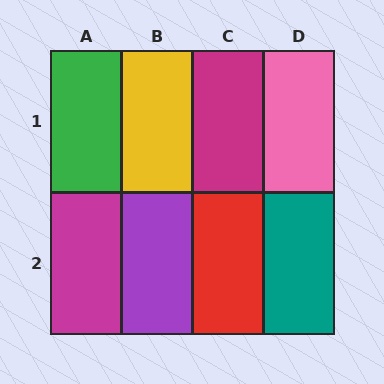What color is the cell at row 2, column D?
Teal.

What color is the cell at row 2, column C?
Red.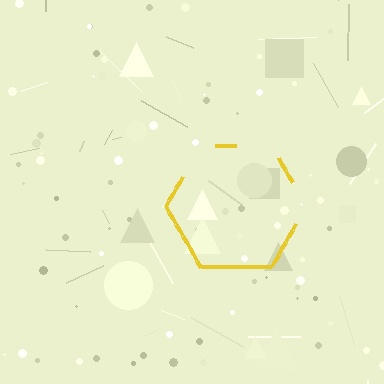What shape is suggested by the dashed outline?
The dashed outline suggests a hexagon.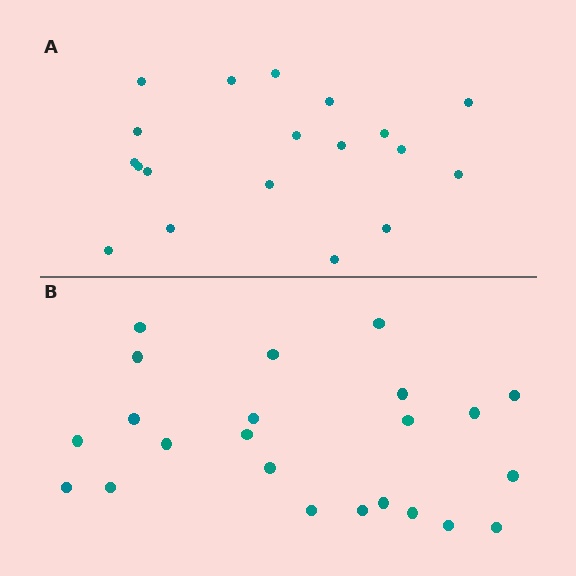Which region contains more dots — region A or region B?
Region B (the bottom region) has more dots.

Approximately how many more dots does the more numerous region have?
Region B has about 4 more dots than region A.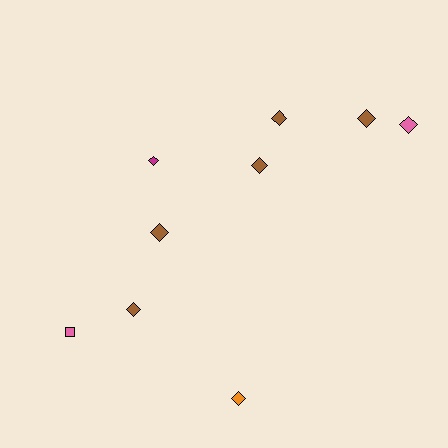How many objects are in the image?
There are 9 objects.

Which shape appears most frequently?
Diamond, with 8 objects.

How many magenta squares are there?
There are no magenta squares.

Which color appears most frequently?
Brown, with 5 objects.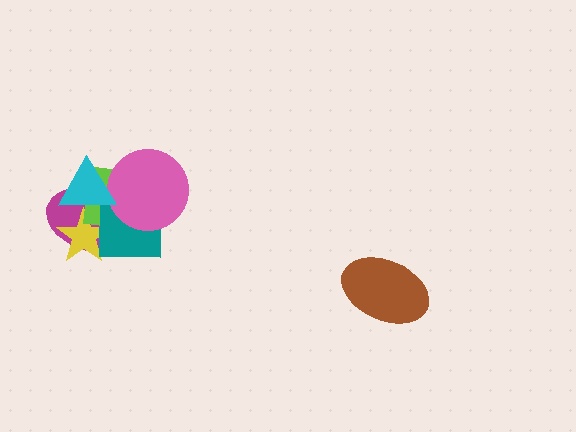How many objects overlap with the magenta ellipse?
5 objects overlap with the magenta ellipse.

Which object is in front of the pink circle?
The cyan triangle is in front of the pink circle.